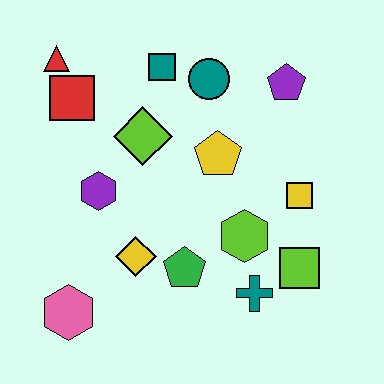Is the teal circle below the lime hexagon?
No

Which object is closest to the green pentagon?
The yellow diamond is closest to the green pentagon.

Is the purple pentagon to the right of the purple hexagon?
Yes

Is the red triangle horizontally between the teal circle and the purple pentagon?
No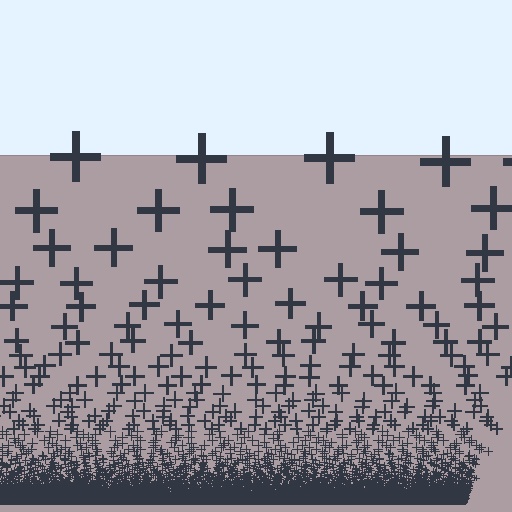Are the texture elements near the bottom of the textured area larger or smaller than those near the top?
Smaller. The gradient is inverted — elements near the bottom are smaller and denser.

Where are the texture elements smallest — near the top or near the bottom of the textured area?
Near the bottom.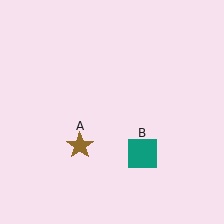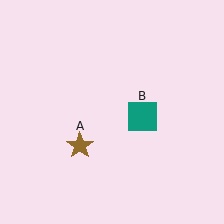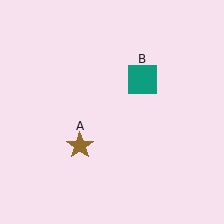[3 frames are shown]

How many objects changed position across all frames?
1 object changed position: teal square (object B).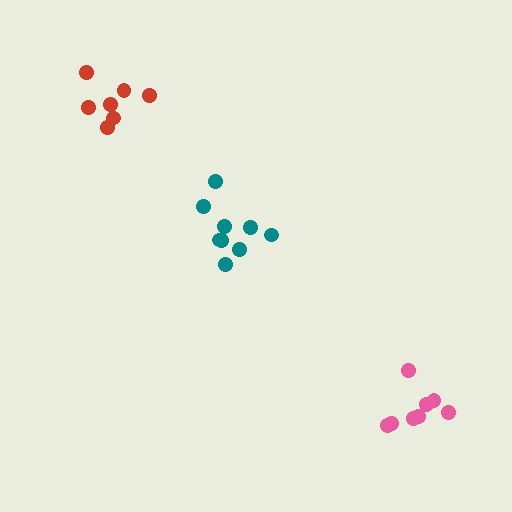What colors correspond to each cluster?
The clusters are colored: teal, red, pink.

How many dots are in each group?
Group 1: 9 dots, Group 2: 7 dots, Group 3: 8 dots (24 total).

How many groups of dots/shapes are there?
There are 3 groups.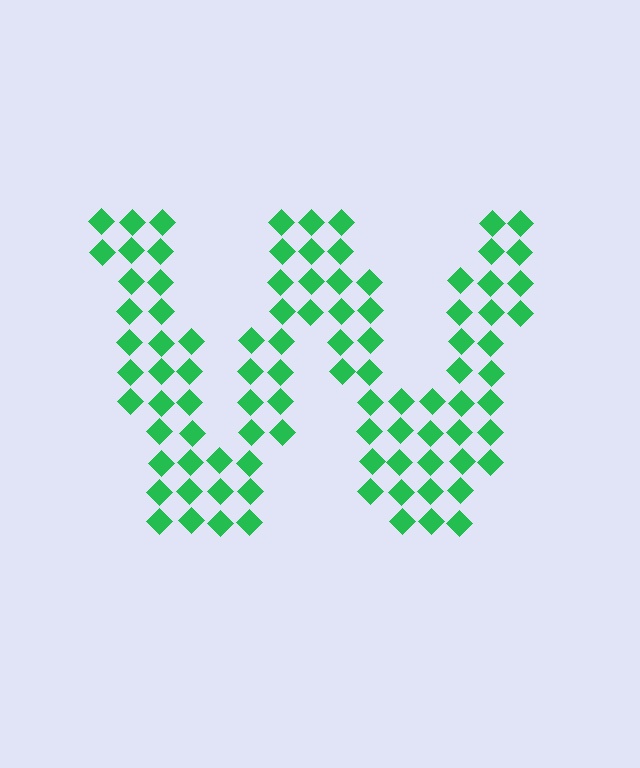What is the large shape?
The large shape is the letter W.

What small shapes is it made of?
It is made of small diamonds.